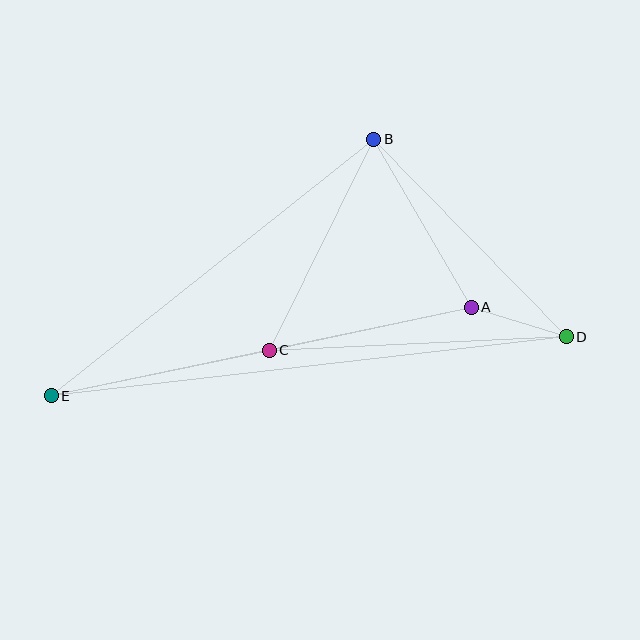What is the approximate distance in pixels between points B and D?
The distance between B and D is approximately 276 pixels.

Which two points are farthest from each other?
Points D and E are farthest from each other.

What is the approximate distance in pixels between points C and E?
The distance between C and E is approximately 223 pixels.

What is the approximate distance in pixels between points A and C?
The distance between A and C is approximately 206 pixels.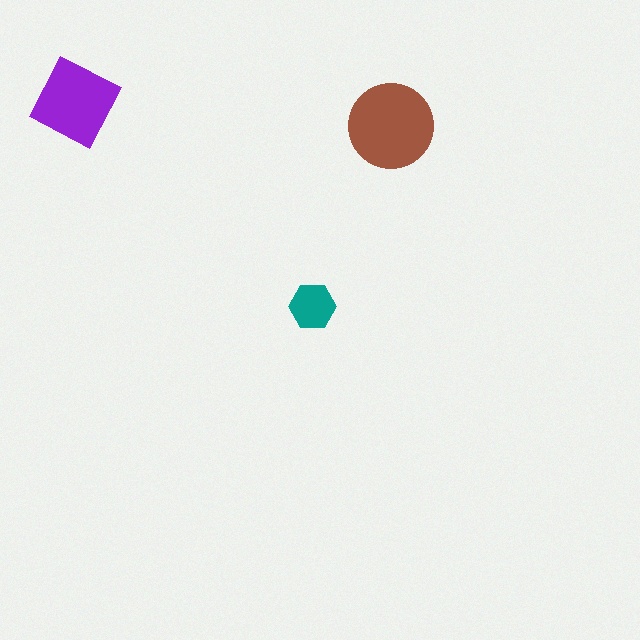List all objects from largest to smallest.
The brown circle, the purple diamond, the teal hexagon.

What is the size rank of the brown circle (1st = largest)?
1st.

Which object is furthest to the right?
The brown circle is rightmost.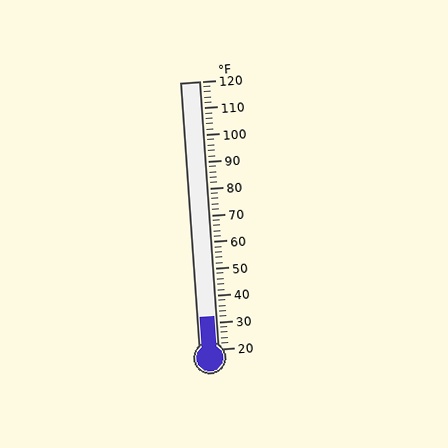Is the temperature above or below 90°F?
The temperature is below 90°F.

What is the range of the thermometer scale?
The thermometer scale ranges from 20°F to 120°F.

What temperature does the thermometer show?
The thermometer shows approximately 32°F.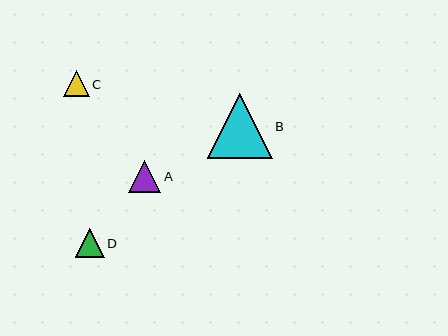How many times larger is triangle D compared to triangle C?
Triangle D is approximately 1.1 times the size of triangle C.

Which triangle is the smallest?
Triangle C is the smallest with a size of approximately 25 pixels.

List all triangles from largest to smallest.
From largest to smallest: B, A, D, C.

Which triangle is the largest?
Triangle B is the largest with a size of approximately 65 pixels.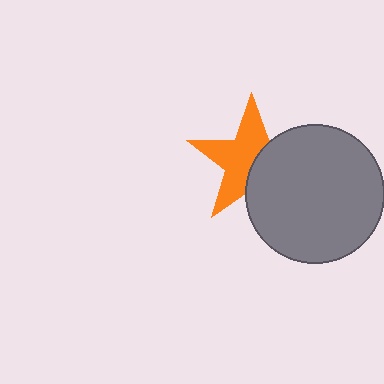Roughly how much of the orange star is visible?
About half of it is visible (roughly 58%).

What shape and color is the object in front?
The object in front is a gray circle.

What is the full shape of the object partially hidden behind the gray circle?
The partially hidden object is an orange star.